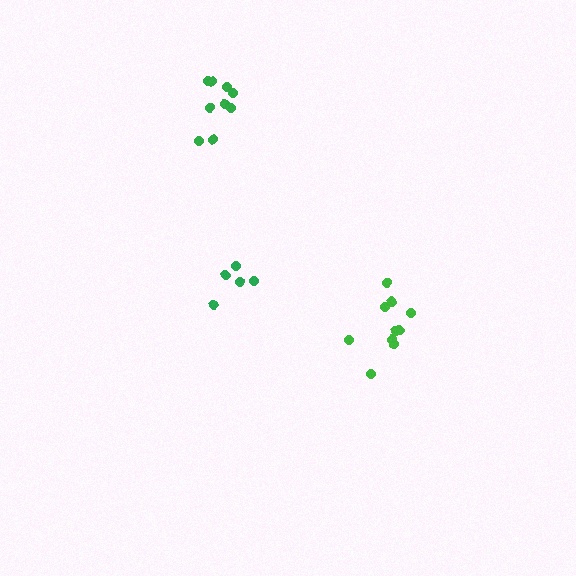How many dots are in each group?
Group 1: 10 dots, Group 2: 5 dots, Group 3: 9 dots (24 total).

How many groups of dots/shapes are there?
There are 3 groups.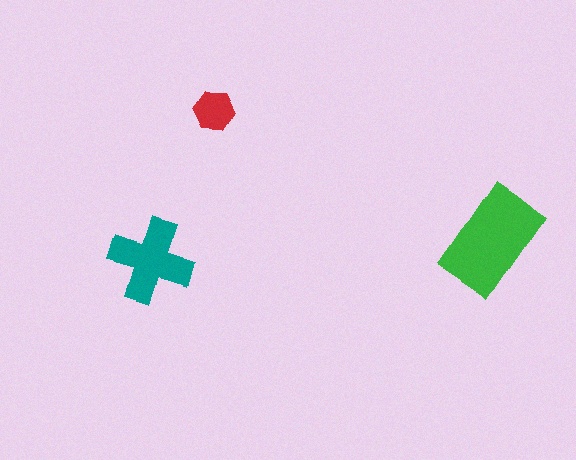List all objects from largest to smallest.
The green rectangle, the teal cross, the red hexagon.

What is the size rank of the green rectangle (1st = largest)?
1st.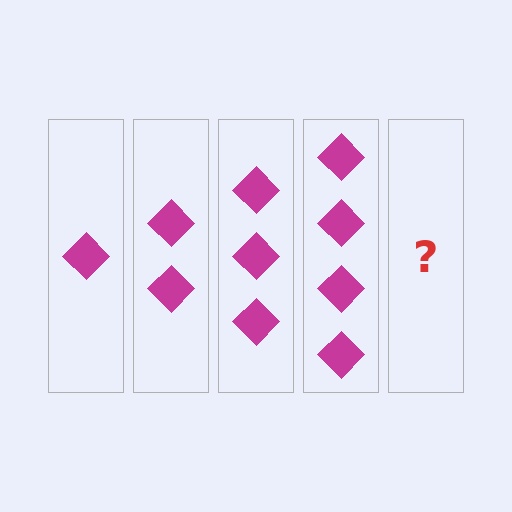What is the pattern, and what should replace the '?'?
The pattern is that each step adds one more diamond. The '?' should be 5 diamonds.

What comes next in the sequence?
The next element should be 5 diamonds.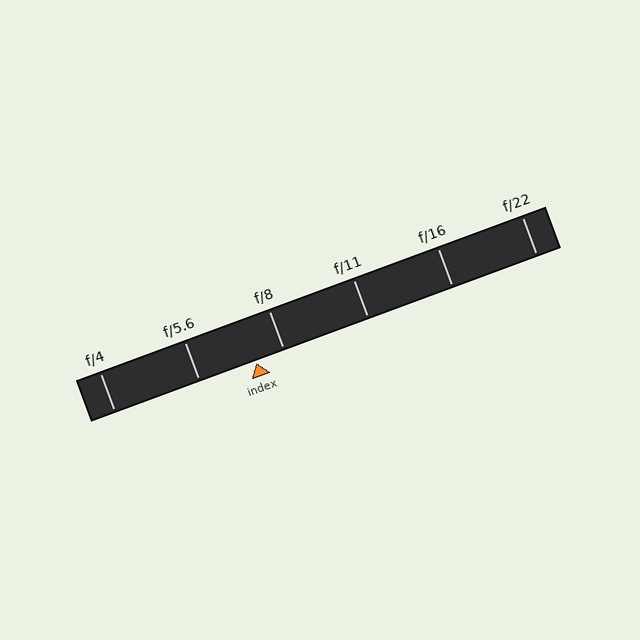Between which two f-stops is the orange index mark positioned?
The index mark is between f/5.6 and f/8.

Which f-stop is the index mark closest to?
The index mark is closest to f/8.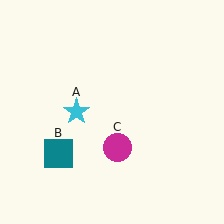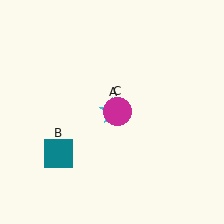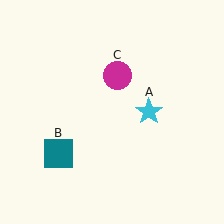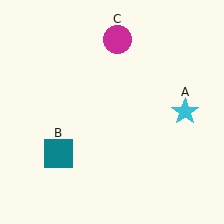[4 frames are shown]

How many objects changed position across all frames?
2 objects changed position: cyan star (object A), magenta circle (object C).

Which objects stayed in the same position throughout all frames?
Teal square (object B) remained stationary.